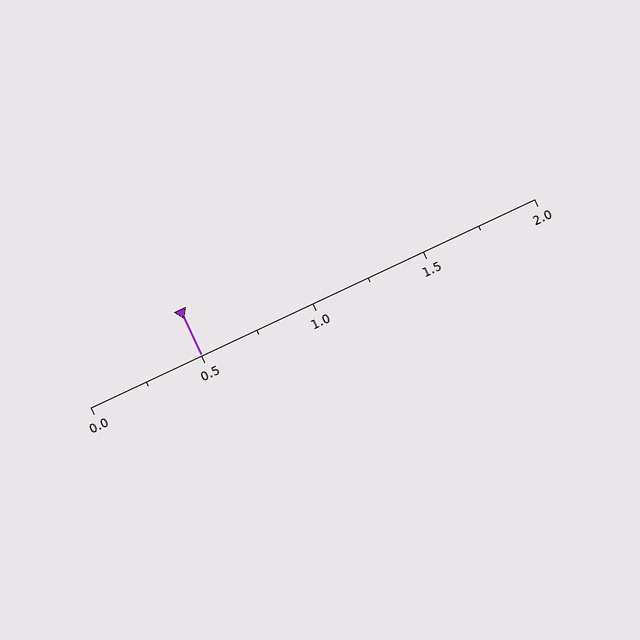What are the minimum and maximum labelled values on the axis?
The axis runs from 0.0 to 2.0.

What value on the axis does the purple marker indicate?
The marker indicates approximately 0.5.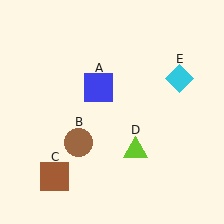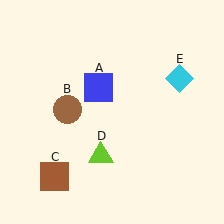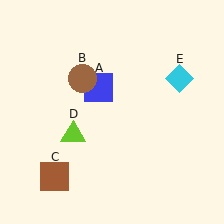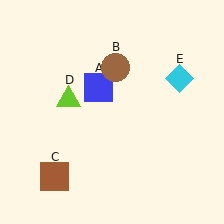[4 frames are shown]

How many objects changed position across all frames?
2 objects changed position: brown circle (object B), lime triangle (object D).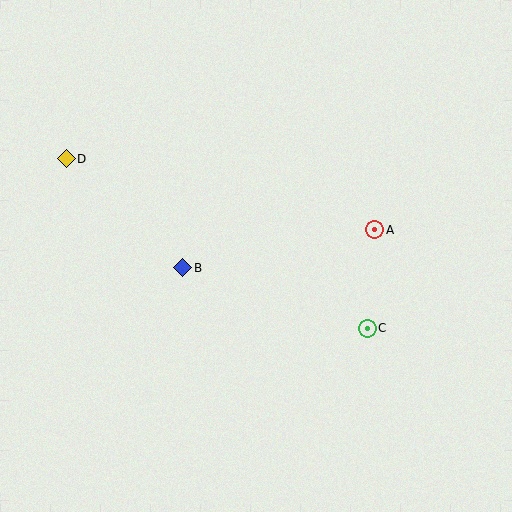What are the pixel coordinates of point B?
Point B is at (183, 268).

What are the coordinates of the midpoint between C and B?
The midpoint between C and B is at (275, 298).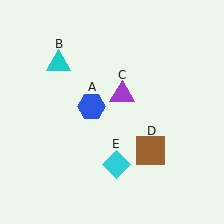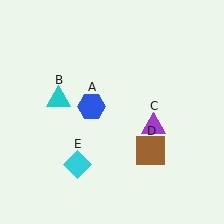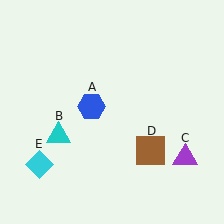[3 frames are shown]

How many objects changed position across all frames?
3 objects changed position: cyan triangle (object B), purple triangle (object C), cyan diamond (object E).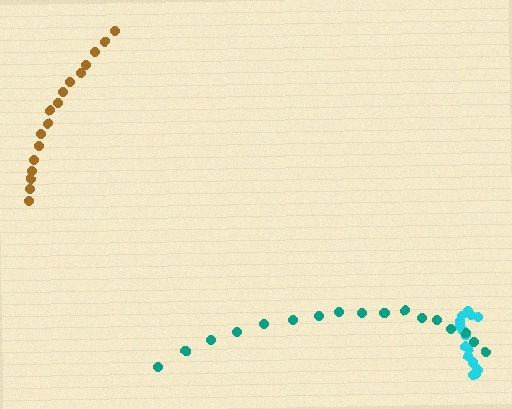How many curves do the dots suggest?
There are 3 distinct paths.